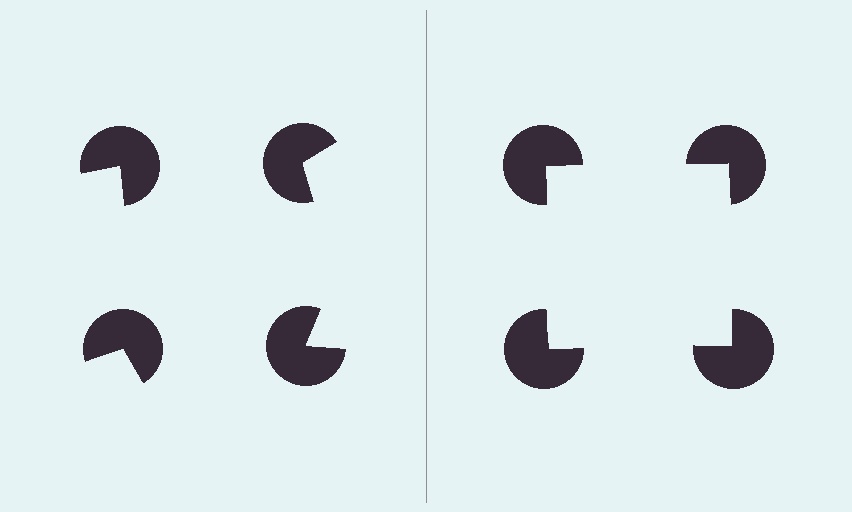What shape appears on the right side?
An illusory square.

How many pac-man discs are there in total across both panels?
8 — 4 on each side.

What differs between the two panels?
The pac-man discs are positioned identically on both sides; only the wedge orientations differ. On the right they align to a square; on the left they are misaligned.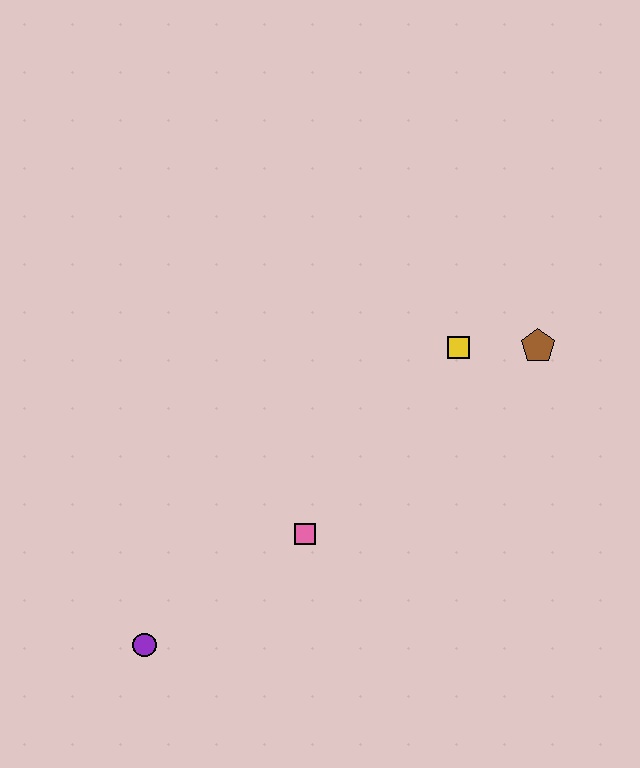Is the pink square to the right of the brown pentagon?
No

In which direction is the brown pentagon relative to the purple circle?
The brown pentagon is to the right of the purple circle.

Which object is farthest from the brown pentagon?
The purple circle is farthest from the brown pentagon.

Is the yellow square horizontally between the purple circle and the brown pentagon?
Yes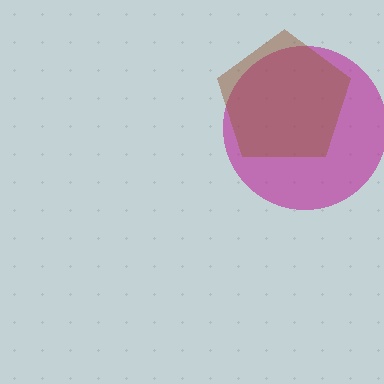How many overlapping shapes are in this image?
There are 2 overlapping shapes in the image.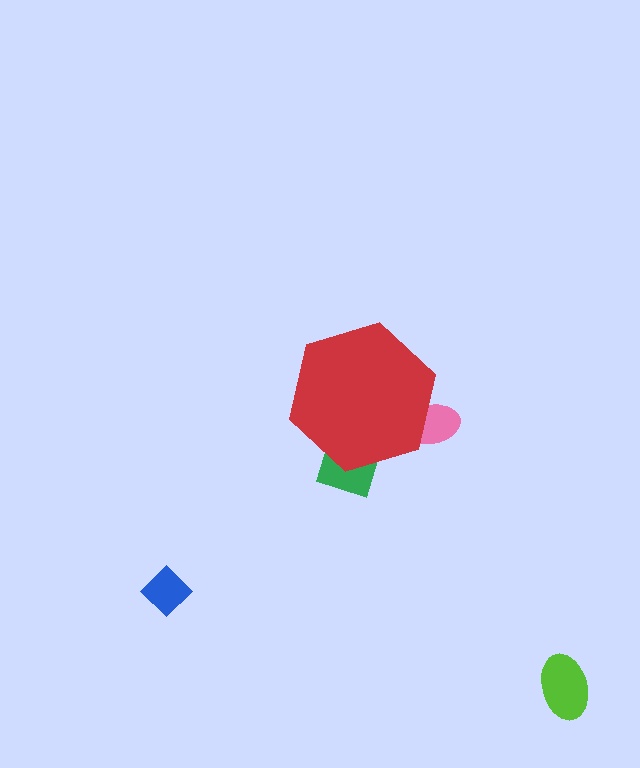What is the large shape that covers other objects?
A red hexagon.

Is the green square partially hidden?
Yes, the green square is partially hidden behind the red hexagon.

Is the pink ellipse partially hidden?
Yes, the pink ellipse is partially hidden behind the red hexagon.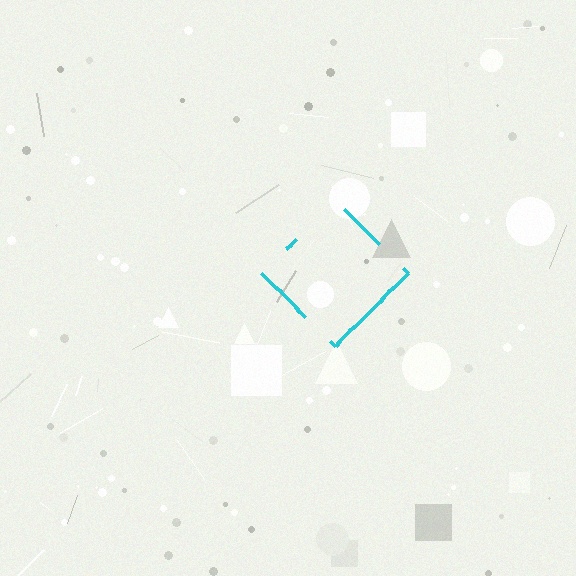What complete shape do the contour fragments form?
The contour fragments form a diamond.